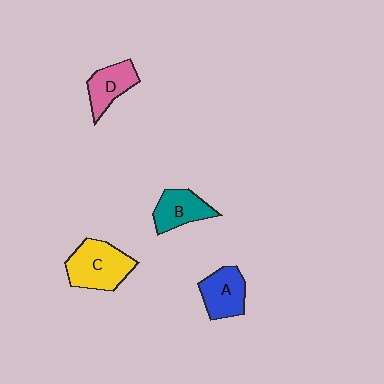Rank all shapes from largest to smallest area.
From largest to smallest: C (yellow), A (blue), B (teal), D (pink).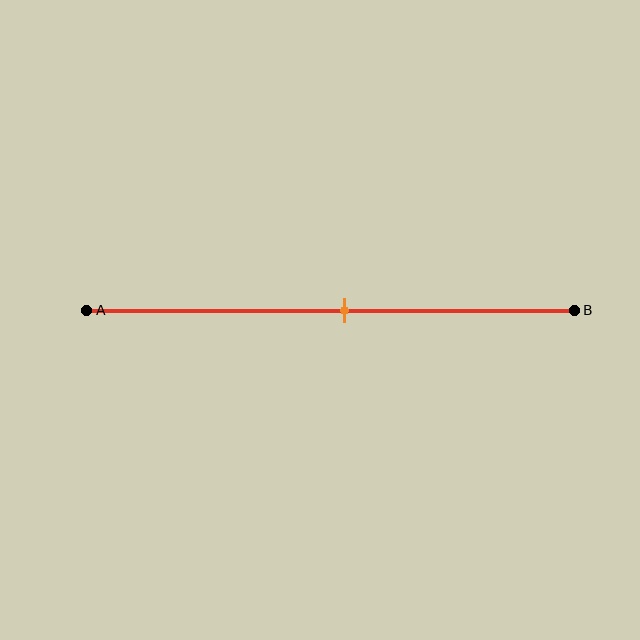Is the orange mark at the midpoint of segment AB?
Yes, the mark is approximately at the midpoint.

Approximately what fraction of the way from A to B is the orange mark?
The orange mark is approximately 55% of the way from A to B.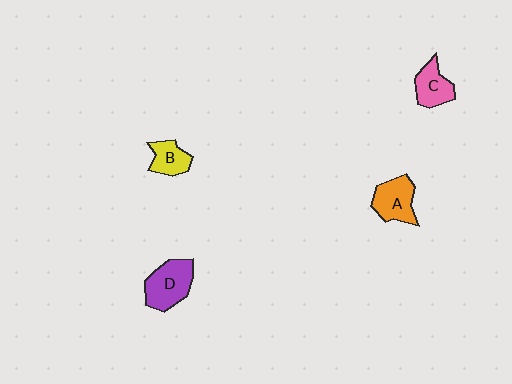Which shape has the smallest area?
Shape B (yellow).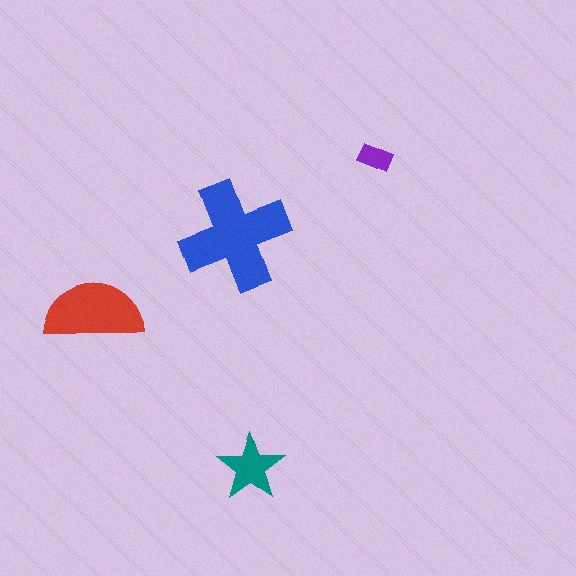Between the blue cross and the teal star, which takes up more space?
The blue cross.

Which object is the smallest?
The purple rectangle.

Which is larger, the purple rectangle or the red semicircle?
The red semicircle.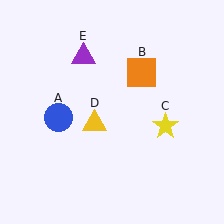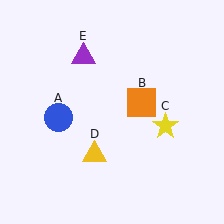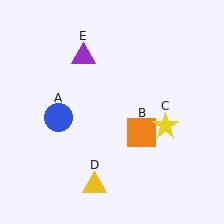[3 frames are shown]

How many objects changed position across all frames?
2 objects changed position: orange square (object B), yellow triangle (object D).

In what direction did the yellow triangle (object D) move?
The yellow triangle (object D) moved down.